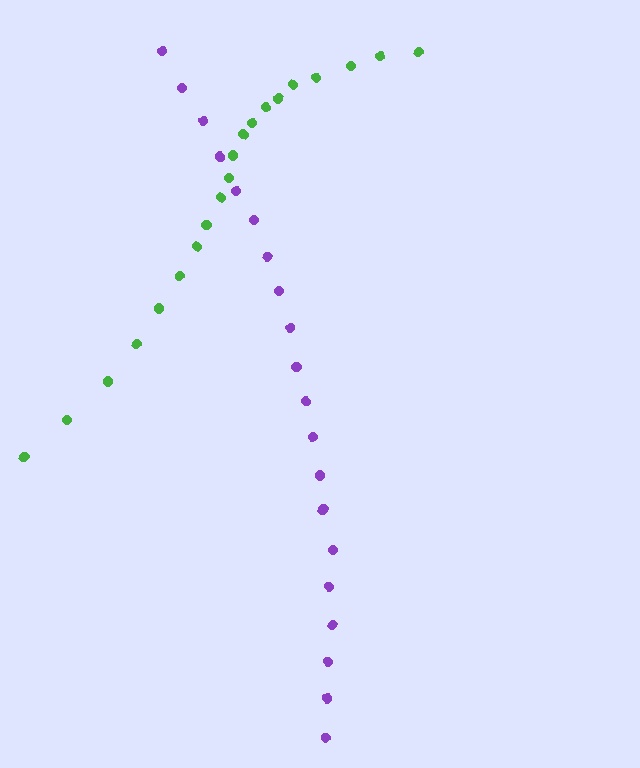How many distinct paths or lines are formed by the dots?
There are 2 distinct paths.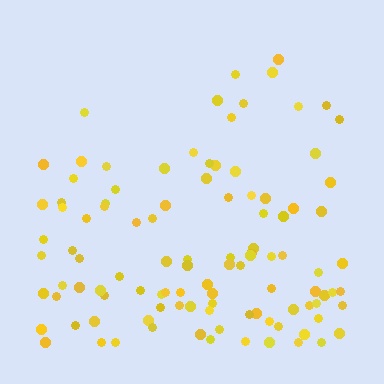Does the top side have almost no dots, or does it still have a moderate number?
Still a moderate number, just noticeably fewer than the bottom.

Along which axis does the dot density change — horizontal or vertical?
Vertical.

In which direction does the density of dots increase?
From top to bottom, with the bottom side densest.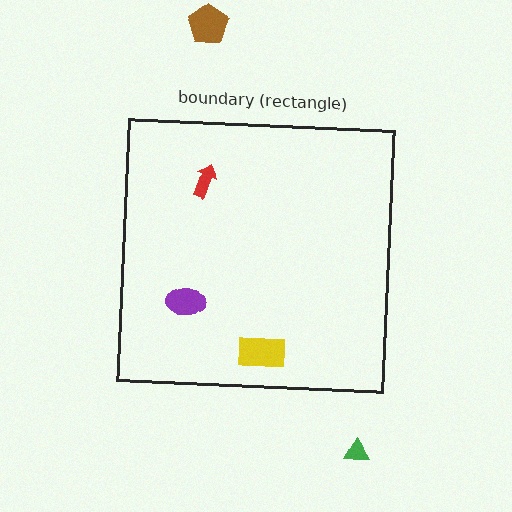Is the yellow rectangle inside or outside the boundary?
Inside.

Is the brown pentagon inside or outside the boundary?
Outside.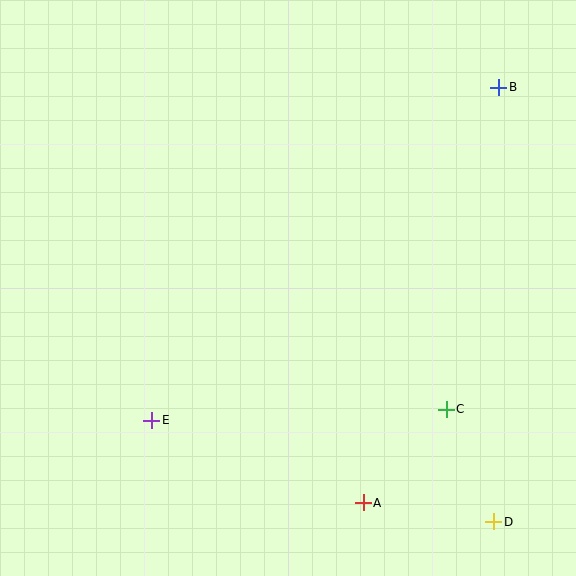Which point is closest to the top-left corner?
Point E is closest to the top-left corner.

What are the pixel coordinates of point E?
Point E is at (152, 420).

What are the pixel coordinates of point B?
Point B is at (499, 87).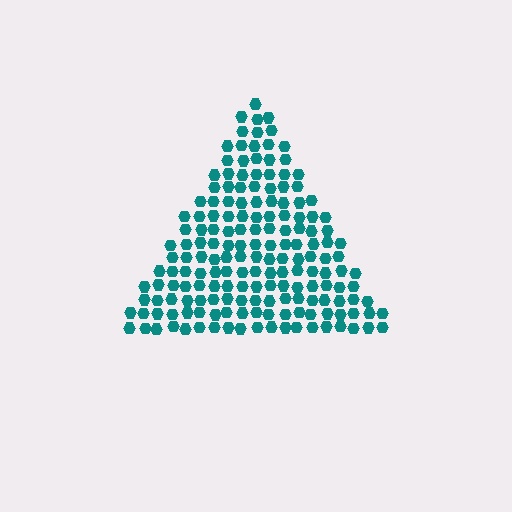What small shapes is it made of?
It is made of small hexagons.